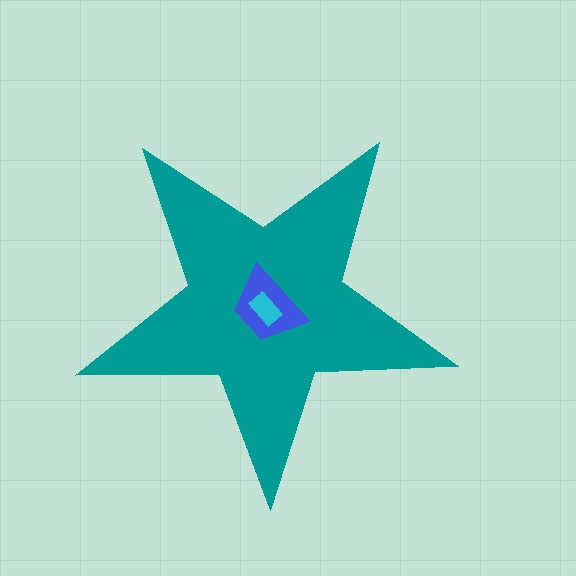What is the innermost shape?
The cyan rectangle.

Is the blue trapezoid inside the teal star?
Yes.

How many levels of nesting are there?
3.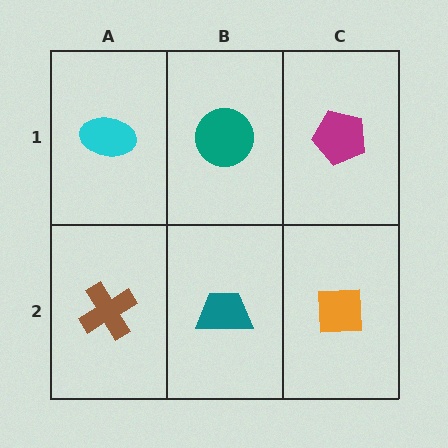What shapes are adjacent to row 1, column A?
A brown cross (row 2, column A), a teal circle (row 1, column B).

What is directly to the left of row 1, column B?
A cyan ellipse.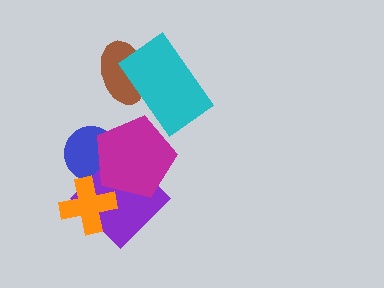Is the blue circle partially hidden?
Yes, it is partially covered by another shape.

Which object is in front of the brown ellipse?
The cyan rectangle is in front of the brown ellipse.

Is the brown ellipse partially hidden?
Yes, it is partially covered by another shape.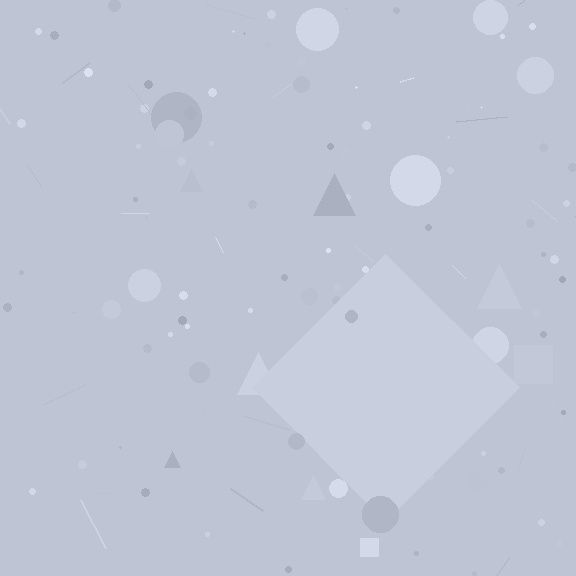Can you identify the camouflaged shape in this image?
The camouflaged shape is a diamond.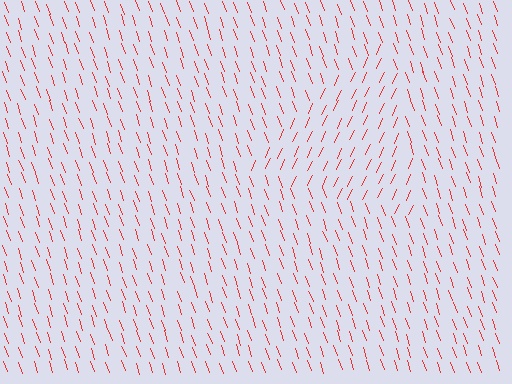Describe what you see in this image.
The image is filled with small red line segments. A triangle region in the image has lines oriented differently from the surrounding lines, creating a visible texture boundary.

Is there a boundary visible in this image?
Yes, there is a texture boundary formed by a change in line orientation.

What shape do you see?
I see a triangle.